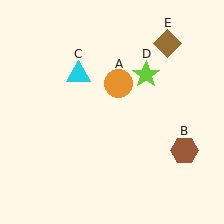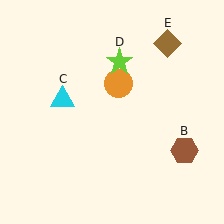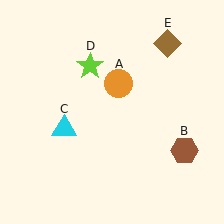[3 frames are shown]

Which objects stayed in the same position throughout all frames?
Orange circle (object A) and brown hexagon (object B) and brown diamond (object E) remained stationary.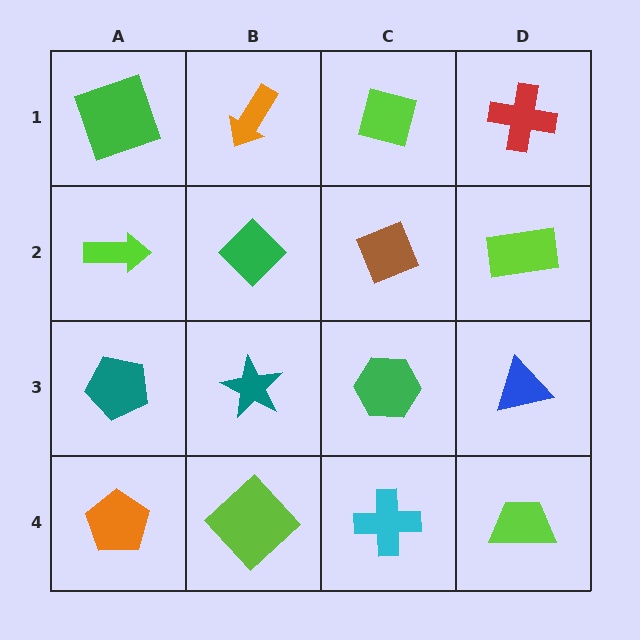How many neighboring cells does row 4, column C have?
3.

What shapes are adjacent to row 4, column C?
A green hexagon (row 3, column C), a lime diamond (row 4, column B), a lime trapezoid (row 4, column D).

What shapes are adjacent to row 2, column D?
A red cross (row 1, column D), a blue triangle (row 3, column D), a brown diamond (row 2, column C).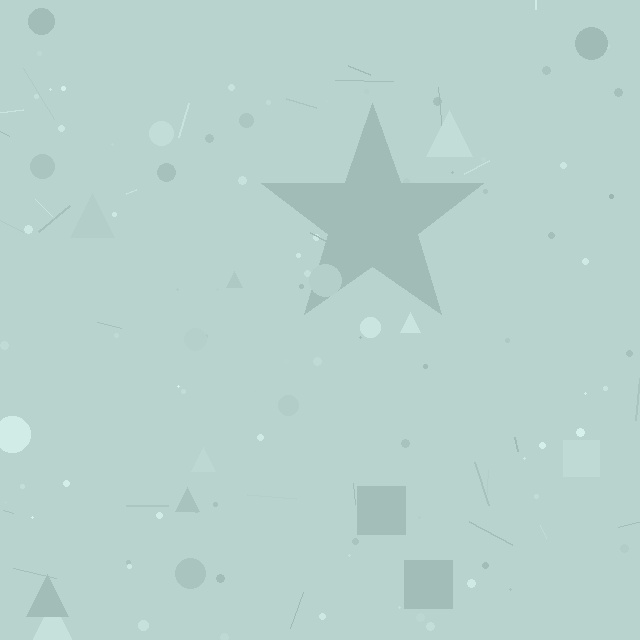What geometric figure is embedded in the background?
A star is embedded in the background.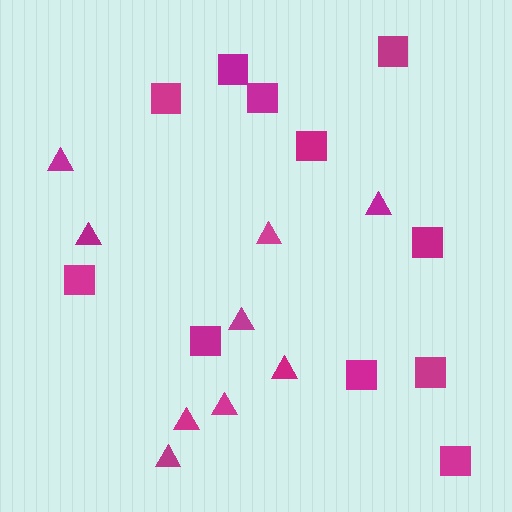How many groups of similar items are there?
There are 2 groups: one group of triangles (9) and one group of squares (11).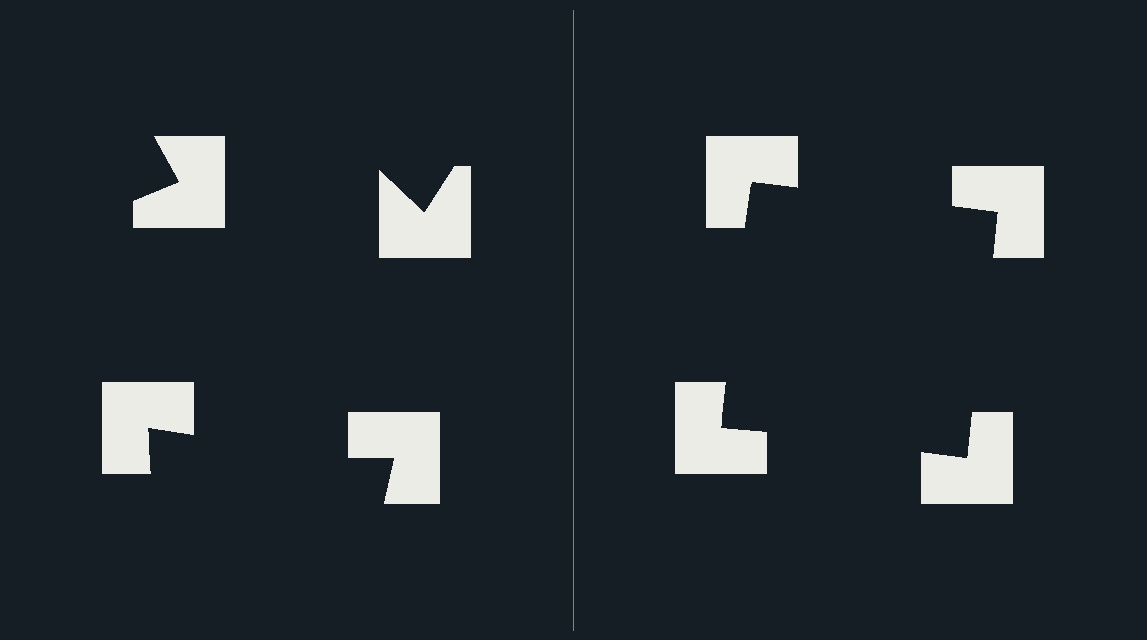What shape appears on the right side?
An illusory square.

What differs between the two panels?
The notched squares are positioned identically on both sides; only the wedge orientations differ. On the right they align to a square; on the left they are misaligned.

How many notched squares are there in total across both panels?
8 — 4 on each side.